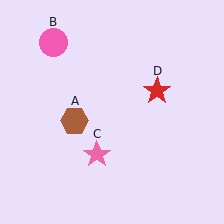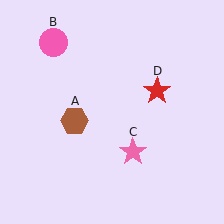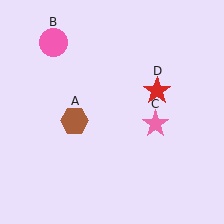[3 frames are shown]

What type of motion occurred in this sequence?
The pink star (object C) rotated counterclockwise around the center of the scene.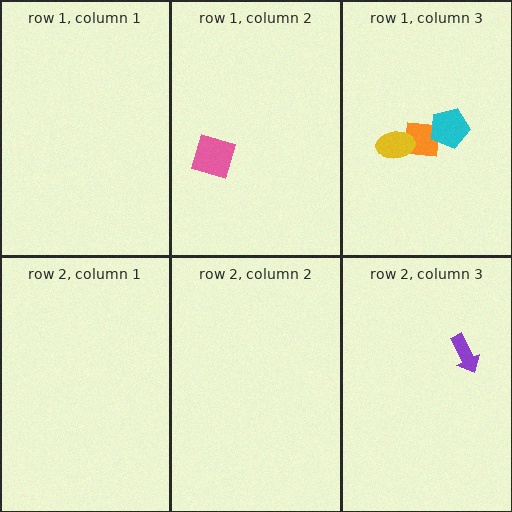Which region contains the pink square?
The row 1, column 2 region.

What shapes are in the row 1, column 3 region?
The orange square, the cyan pentagon, the yellow ellipse.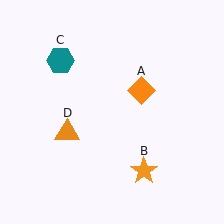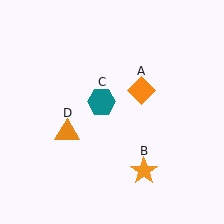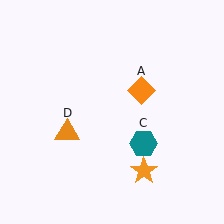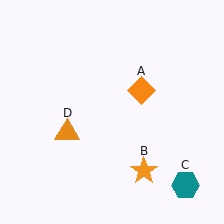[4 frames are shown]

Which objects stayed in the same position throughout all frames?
Orange diamond (object A) and orange star (object B) and orange triangle (object D) remained stationary.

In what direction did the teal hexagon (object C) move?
The teal hexagon (object C) moved down and to the right.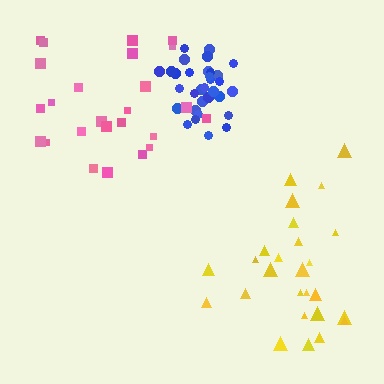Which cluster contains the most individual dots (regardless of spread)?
Blue (32).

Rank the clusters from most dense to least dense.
blue, pink, yellow.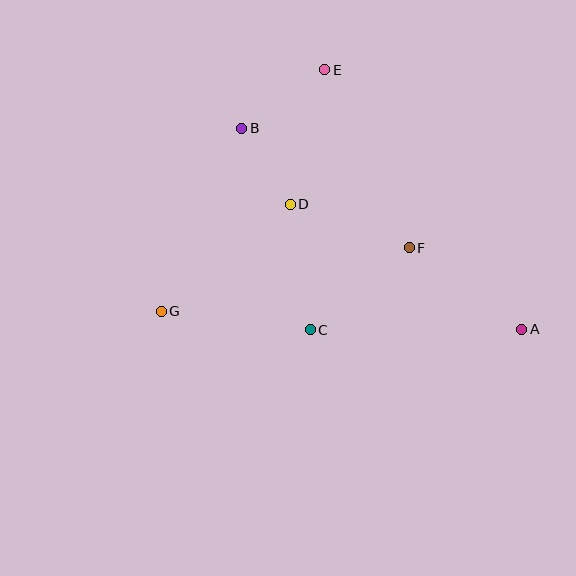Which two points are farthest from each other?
Points A and G are farthest from each other.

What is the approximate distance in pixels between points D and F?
The distance between D and F is approximately 126 pixels.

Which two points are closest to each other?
Points B and D are closest to each other.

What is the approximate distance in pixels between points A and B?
The distance between A and B is approximately 345 pixels.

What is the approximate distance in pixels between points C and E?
The distance between C and E is approximately 260 pixels.